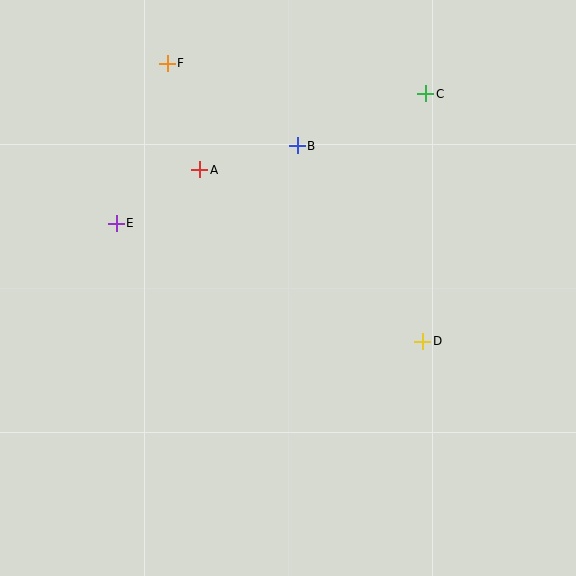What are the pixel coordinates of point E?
Point E is at (116, 223).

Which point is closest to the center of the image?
Point B at (297, 146) is closest to the center.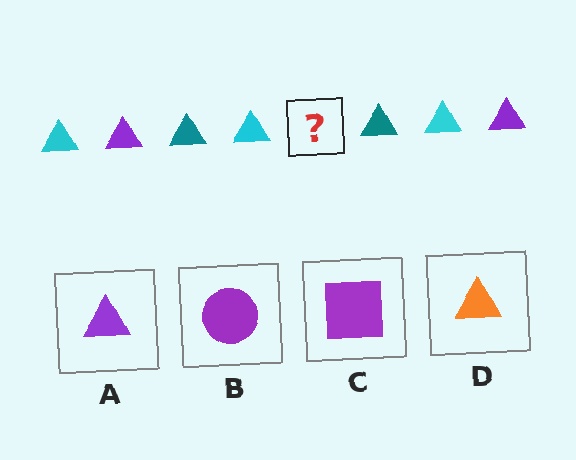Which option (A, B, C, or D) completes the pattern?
A.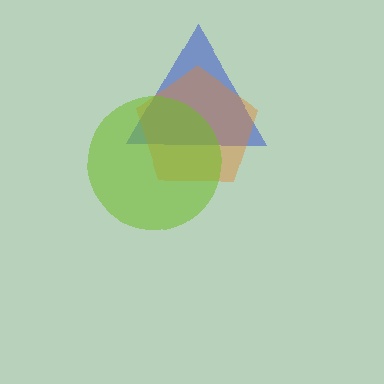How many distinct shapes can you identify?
There are 3 distinct shapes: a blue triangle, an orange pentagon, a lime circle.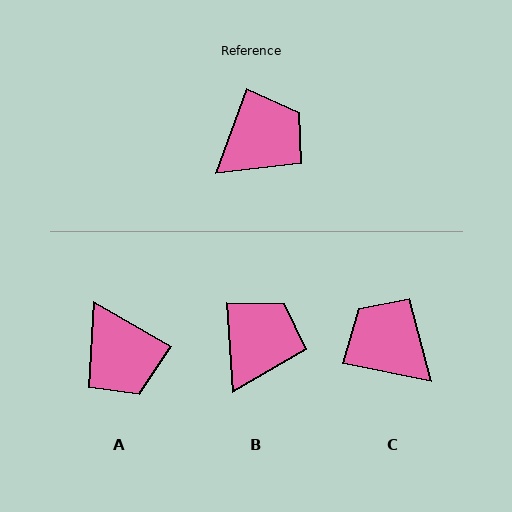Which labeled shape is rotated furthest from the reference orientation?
A, about 100 degrees away.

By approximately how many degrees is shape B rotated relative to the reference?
Approximately 23 degrees counter-clockwise.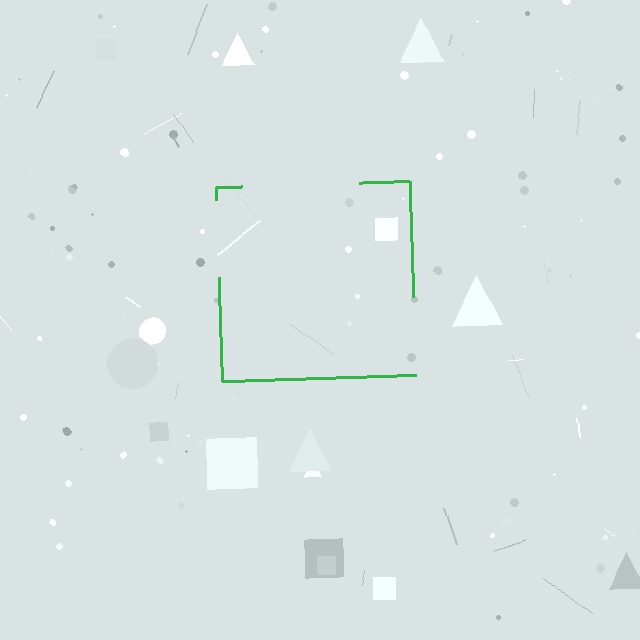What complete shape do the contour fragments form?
The contour fragments form a square.